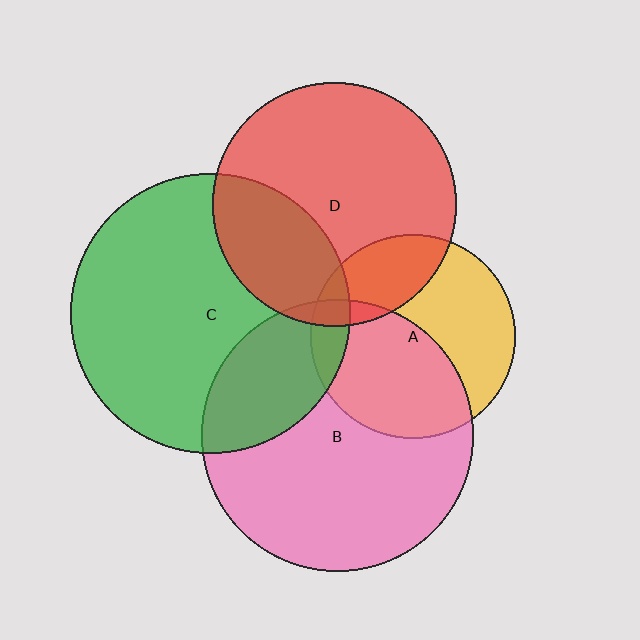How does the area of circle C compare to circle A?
Approximately 1.9 times.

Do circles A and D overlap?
Yes.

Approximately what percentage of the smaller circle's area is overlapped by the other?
Approximately 25%.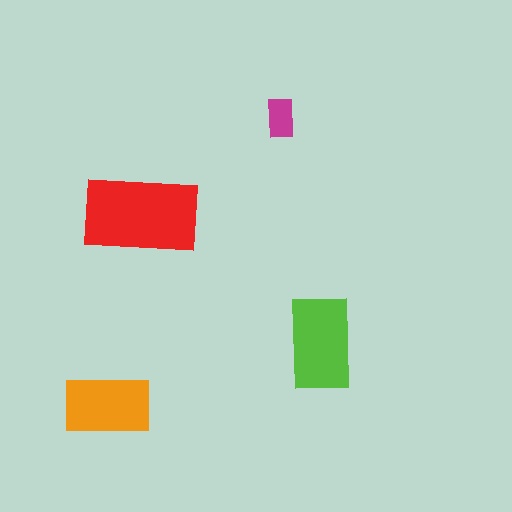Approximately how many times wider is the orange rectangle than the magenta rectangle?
About 2 times wider.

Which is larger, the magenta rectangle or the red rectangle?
The red one.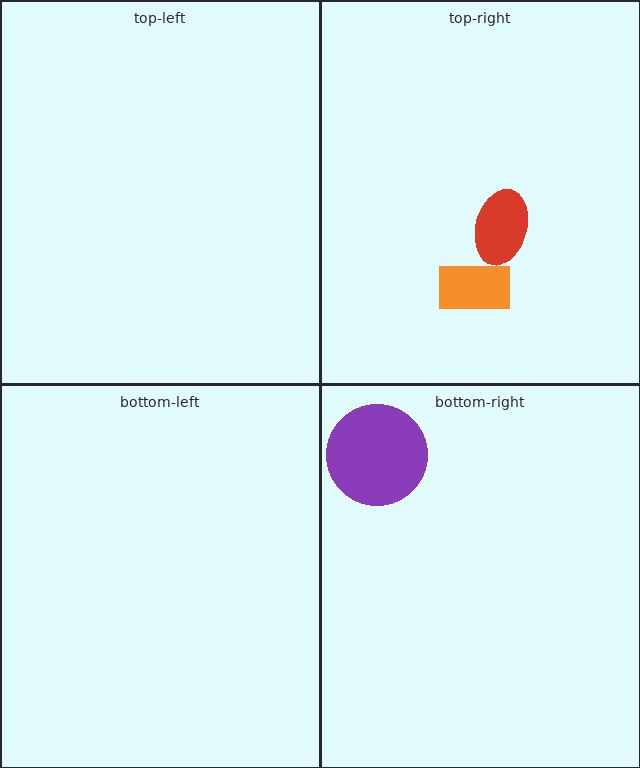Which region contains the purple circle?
The bottom-right region.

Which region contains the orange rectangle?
The top-right region.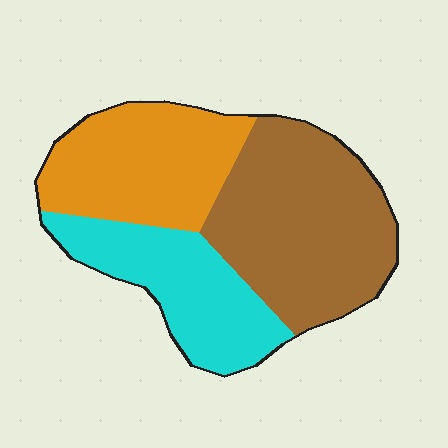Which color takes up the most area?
Brown, at roughly 45%.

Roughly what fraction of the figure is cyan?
Cyan takes up between a quarter and a half of the figure.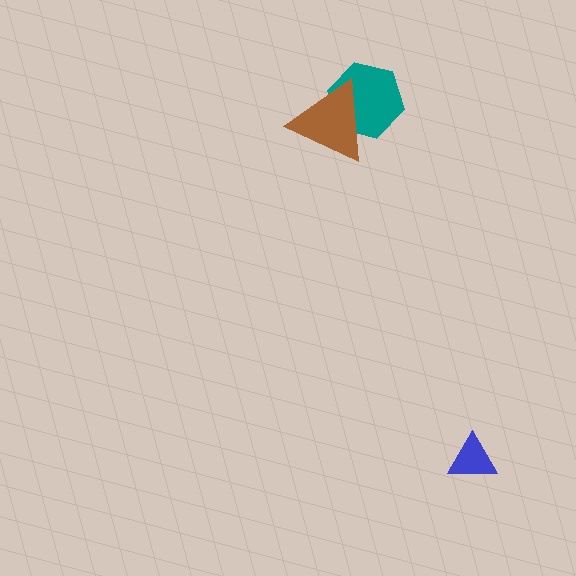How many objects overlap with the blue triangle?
0 objects overlap with the blue triangle.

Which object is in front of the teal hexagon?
The brown triangle is in front of the teal hexagon.